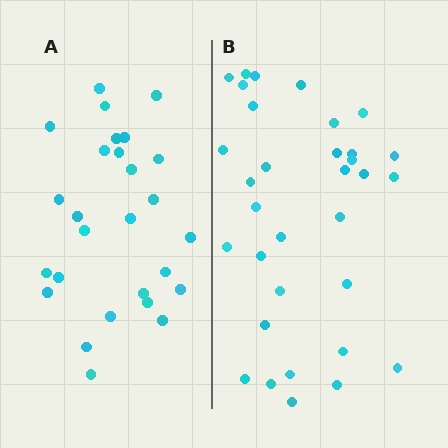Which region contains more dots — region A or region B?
Region B (the right region) has more dots.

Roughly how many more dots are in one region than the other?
Region B has about 6 more dots than region A.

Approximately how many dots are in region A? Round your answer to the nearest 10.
About 30 dots. (The exact count is 27, which rounds to 30.)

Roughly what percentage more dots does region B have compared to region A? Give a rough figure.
About 20% more.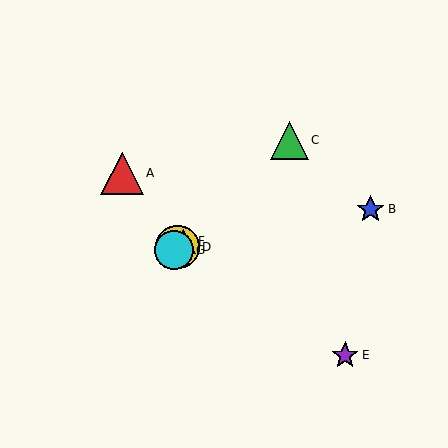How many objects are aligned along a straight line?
4 objects (C, D, F, G) are aligned along a straight line.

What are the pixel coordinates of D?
Object D is at (177, 247).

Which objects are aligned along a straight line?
Objects C, D, F, G are aligned along a straight line.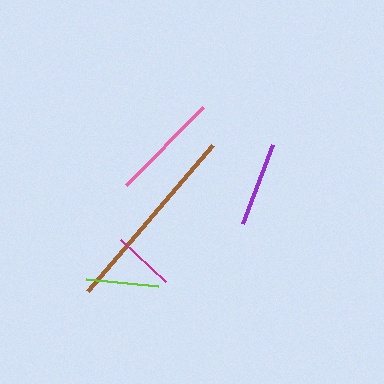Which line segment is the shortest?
The magenta line is the shortest at approximately 62 pixels.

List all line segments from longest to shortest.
From longest to shortest: brown, pink, purple, lime, magenta.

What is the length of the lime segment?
The lime segment is approximately 72 pixels long.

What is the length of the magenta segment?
The magenta segment is approximately 62 pixels long.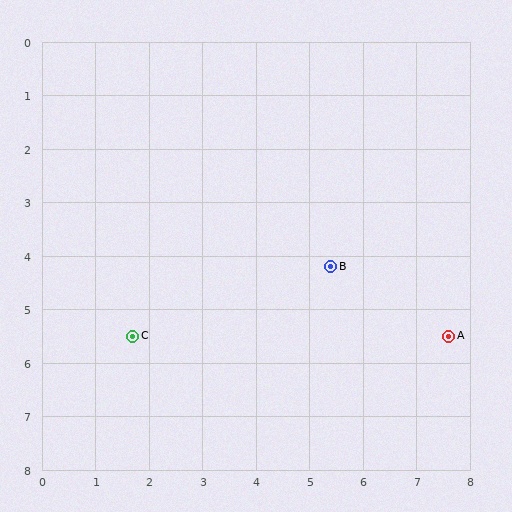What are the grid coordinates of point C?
Point C is at approximately (1.7, 5.5).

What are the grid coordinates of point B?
Point B is at approximately (5.4, 4.2).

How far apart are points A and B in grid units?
Points A and B are about 2.6 grid units apart.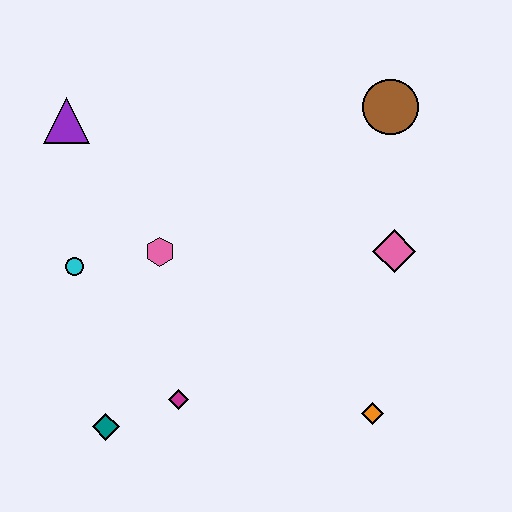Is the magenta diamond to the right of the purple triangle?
Yes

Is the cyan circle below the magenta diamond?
No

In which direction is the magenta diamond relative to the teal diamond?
The magenta diamond is to the right of the teal diamond.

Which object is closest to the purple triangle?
The cyan circle is closest to the purple triangle.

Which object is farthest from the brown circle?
The teal diamond is farthest from the brown circle.